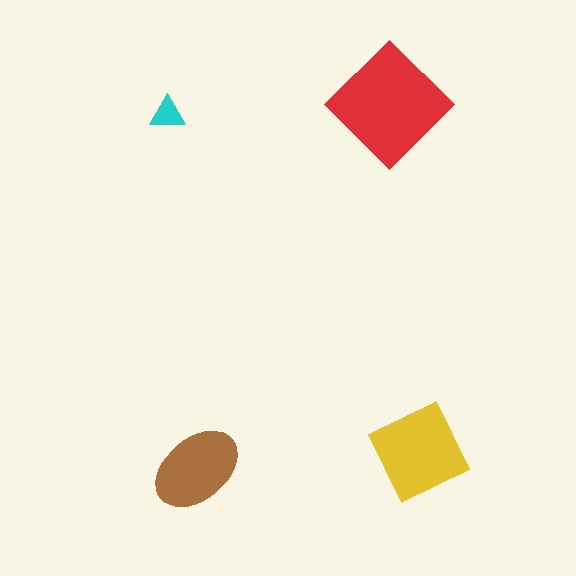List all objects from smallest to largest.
The cyan triangle, the brown ellipse, the yellow square, the red diamond.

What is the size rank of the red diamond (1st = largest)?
1st.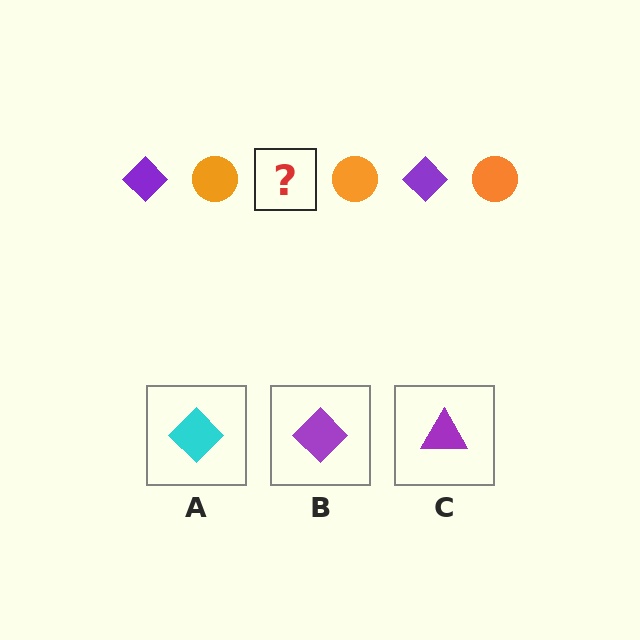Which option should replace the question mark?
Option B.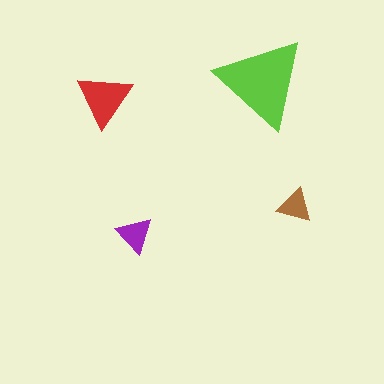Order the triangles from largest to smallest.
the lime one, the red one, the purple one, the brown one.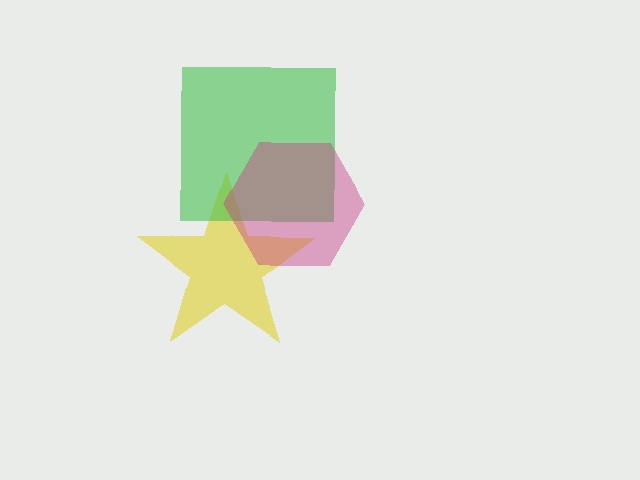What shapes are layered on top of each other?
The layered shapes are: a yellow star, a green square, a magenta hexagon.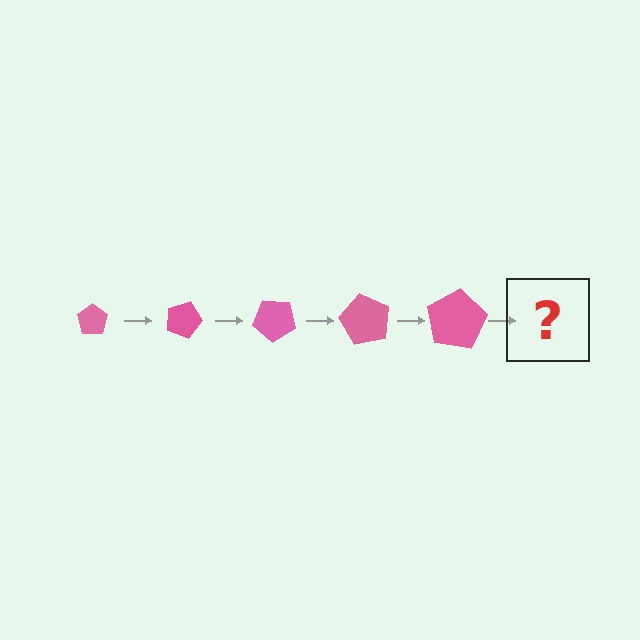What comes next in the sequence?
The next element should be a pentagon, larger than the previous one and rotated 100 degrees from the start.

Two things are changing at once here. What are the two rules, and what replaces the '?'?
The two rules are that the pentagon grows larger each step and it rotates 20 degrees each step. The '?' should be a pentagon, larger than the previous one and rotated 100 degrees from the start.